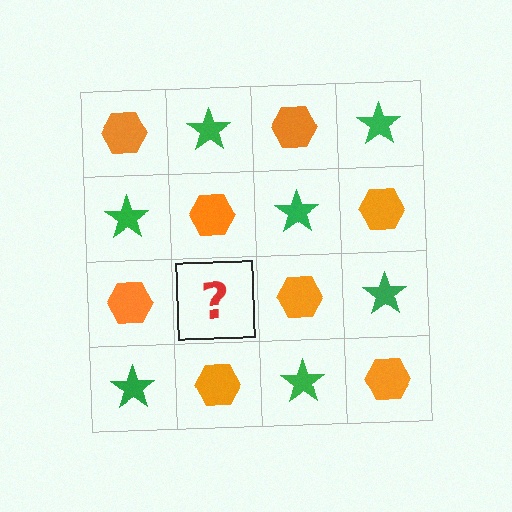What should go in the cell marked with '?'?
The missing cell should contain a green star.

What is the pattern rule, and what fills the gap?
The rule is that it alternates orange hexagon and green star in a checkerboard pattern. The gap should be filled with a green star.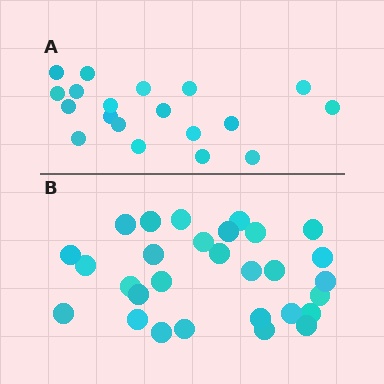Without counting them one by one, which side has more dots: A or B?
Region B (the bottom region) has more dots.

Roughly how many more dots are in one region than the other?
Region B has roughly 10 or so more dots than region A.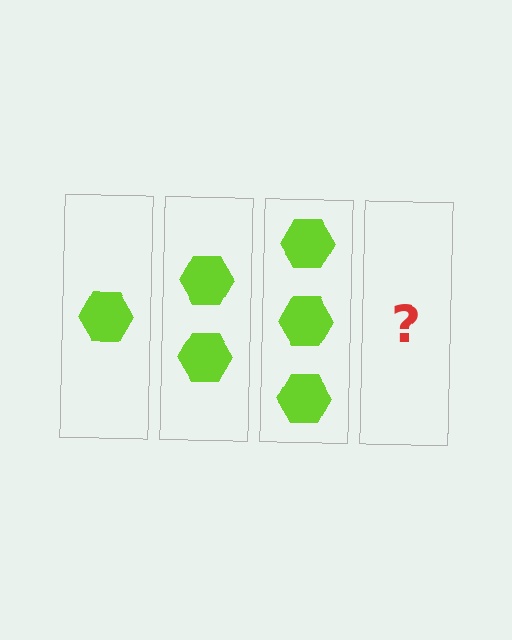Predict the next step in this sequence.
The next step is 4 hexagons.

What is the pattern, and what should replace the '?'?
The pattern is that each step adds one more hexagon. The '?' should be 4 hexagons.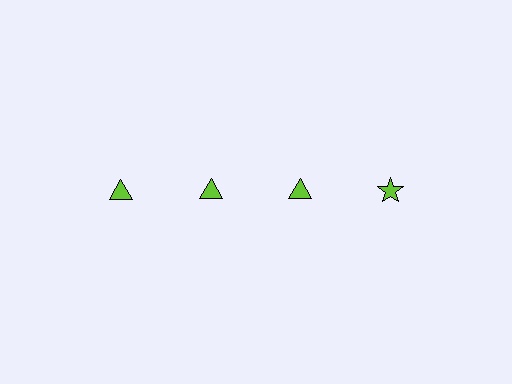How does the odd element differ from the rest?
It has a different shape: star instead of triangle.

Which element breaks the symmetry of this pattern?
The lime star in the top row, second from right column breaks the symmetry. All other shapes are lime triangles.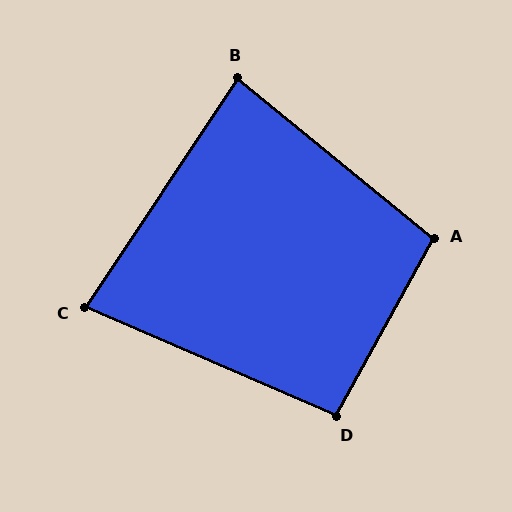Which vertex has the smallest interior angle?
C, at approximately 80 degrees.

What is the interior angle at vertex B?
Approximately 84 degrees (acute).